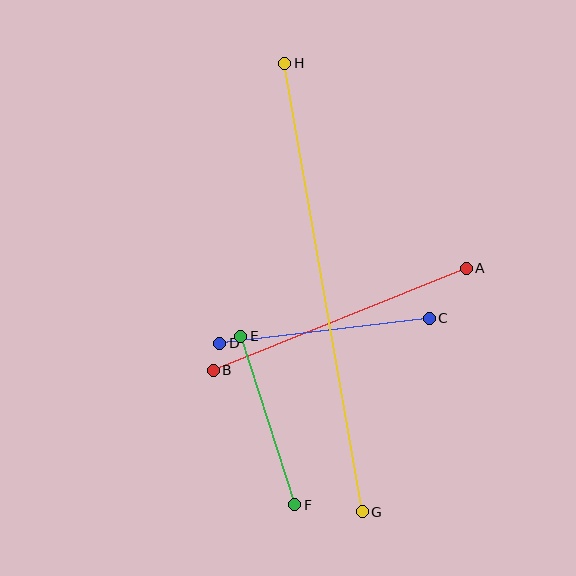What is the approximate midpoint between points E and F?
The midpoint is at approximately (268, 421) pixels.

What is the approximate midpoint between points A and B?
The midpoint is at approximately (340, 319) pixels.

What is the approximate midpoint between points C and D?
The midpoint is at approximately (324, 331) pixels.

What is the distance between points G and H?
The distance is approximately 455 pixels.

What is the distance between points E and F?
The distance is approximately 177 pixels.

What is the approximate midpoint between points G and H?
The midpoint is at approximately (324, 287) pixels.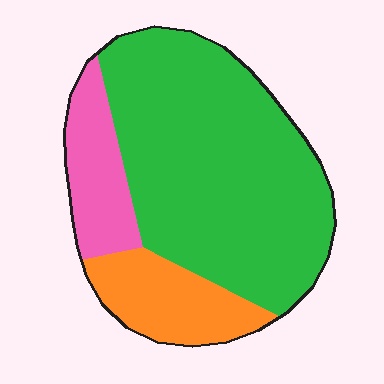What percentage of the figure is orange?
Orange covers roughly 15% of the figure.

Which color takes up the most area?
Green, at roughly 70%.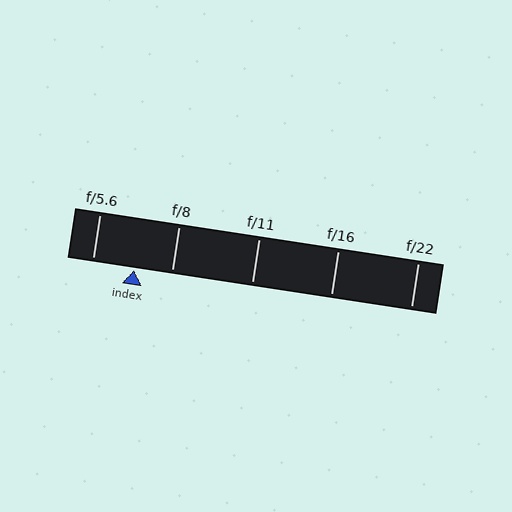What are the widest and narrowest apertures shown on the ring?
The widest aperture shown is f/5.6 and the narrowest is f/22.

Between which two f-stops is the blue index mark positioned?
The index mark is between f/5.6 and f/8.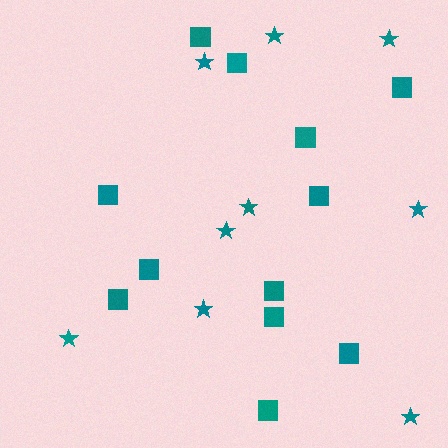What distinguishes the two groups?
There are 2 groups: one group of squares (12) and one group of stars (9).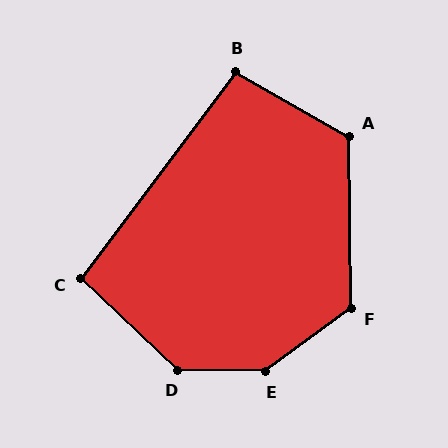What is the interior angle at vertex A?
Approximately 120 degrees (obtuse).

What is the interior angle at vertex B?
Approximately 97 degrees (obtuse).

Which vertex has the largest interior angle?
E, at approximately 143 degrees.